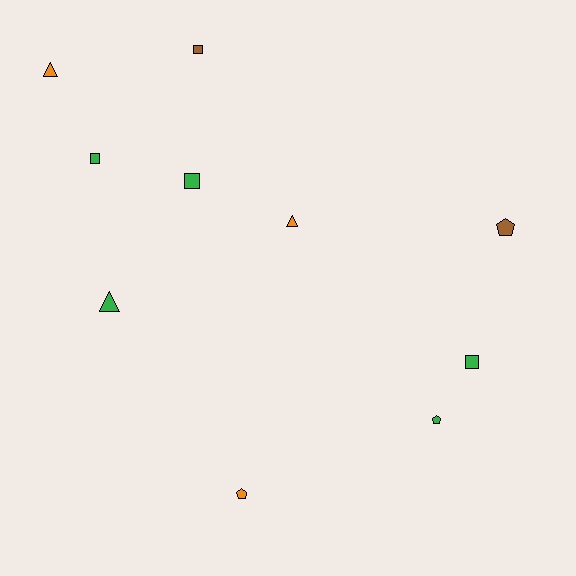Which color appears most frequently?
Green, with 5 objects.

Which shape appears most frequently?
Square, with 4 objects.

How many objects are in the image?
There are 10 objects.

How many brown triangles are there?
There are no brown triangles.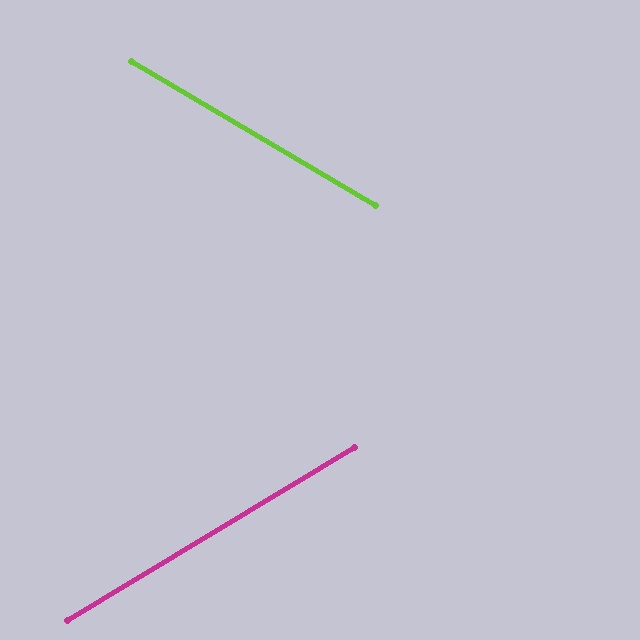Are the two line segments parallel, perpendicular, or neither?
Neither parallel nor perpendicular — they differ by about 61°.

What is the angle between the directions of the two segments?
Approximately 61 degrees.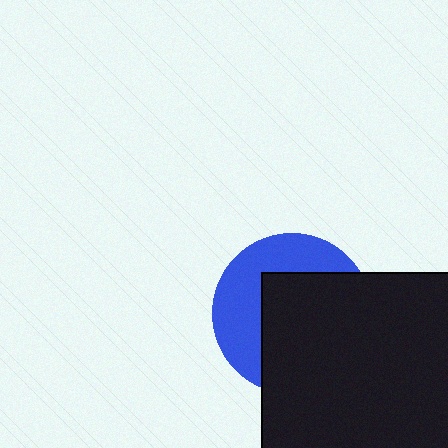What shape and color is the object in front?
The object in front is a black square.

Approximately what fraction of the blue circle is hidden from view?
Roughly 59% of the blue circle is hidden behind the black square.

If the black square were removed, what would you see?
You would see the complete blue circle.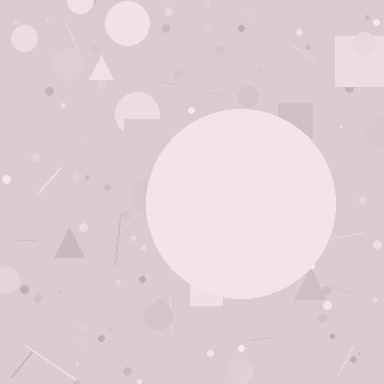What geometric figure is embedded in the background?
A circle is embedded in the background.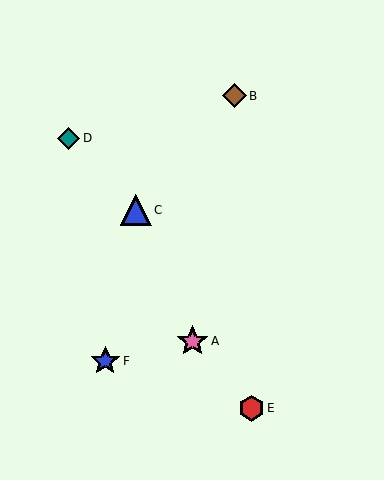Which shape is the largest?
The pink star (labeled A) is the largest.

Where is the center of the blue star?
The center of the blue star is at (105, 361).